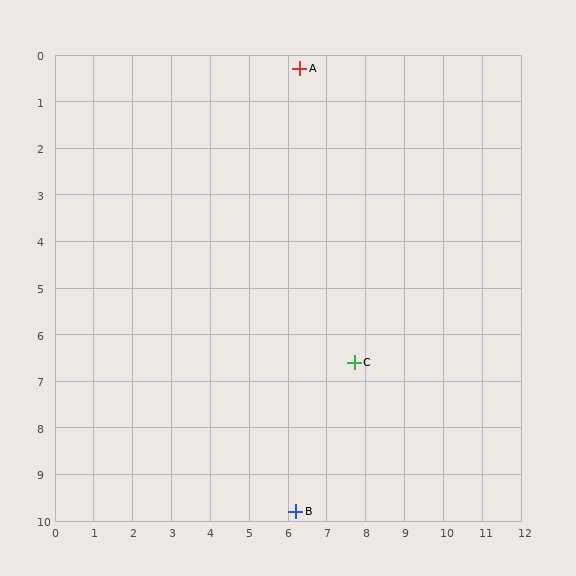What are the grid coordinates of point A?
Point A is at approximately (6.3, 0.3).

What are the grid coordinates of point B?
Point B is at approximately (6.2, 9.8).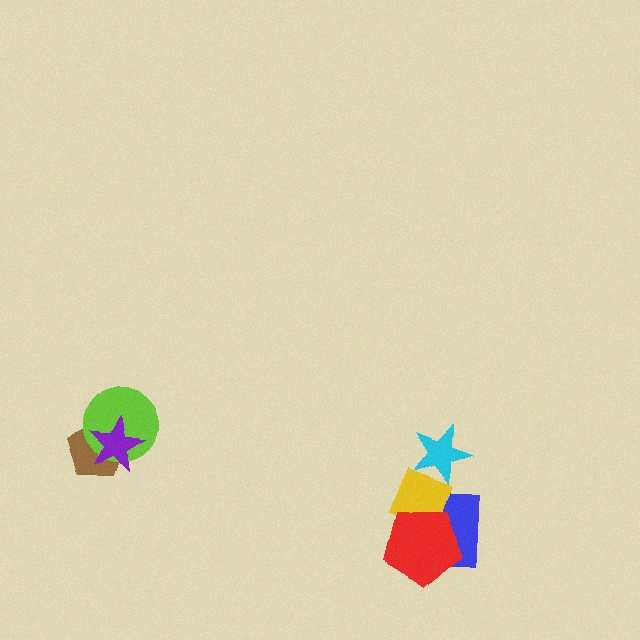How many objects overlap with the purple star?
2 objects overlap with the purple star.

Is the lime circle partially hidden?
Yes, it is partially covered by another shape.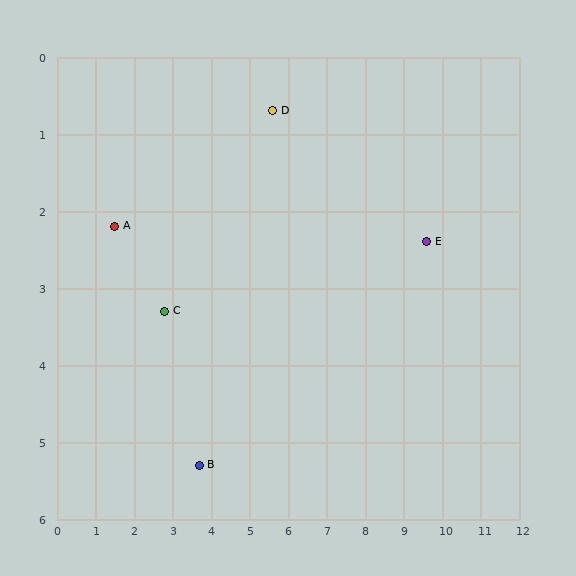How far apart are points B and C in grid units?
Points B and C are about 2.2 grid units apart.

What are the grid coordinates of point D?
Point D is at approximately (5.6, 0.7).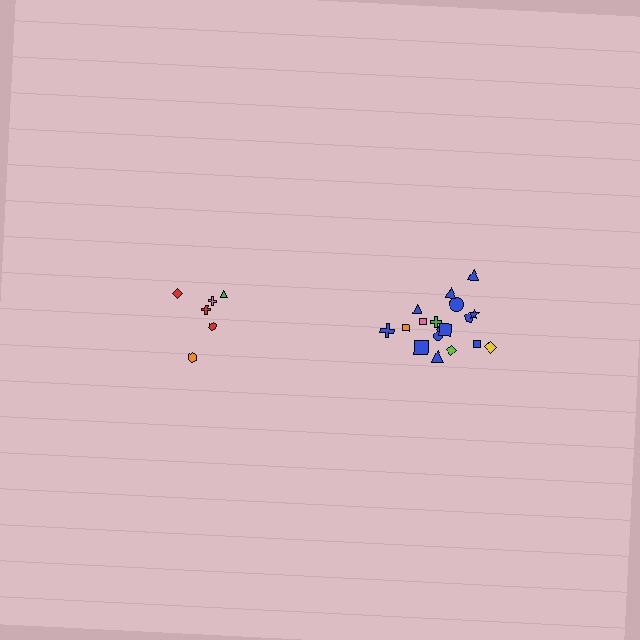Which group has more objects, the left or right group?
The right group.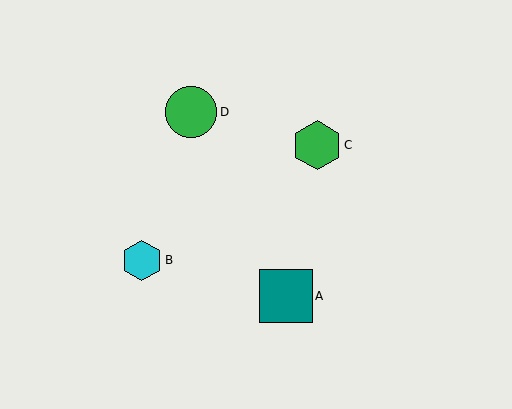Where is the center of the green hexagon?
The center of the green hexagon is at (317, 145).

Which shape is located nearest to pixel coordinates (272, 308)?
The teal square (labeled A) at (286, 296) is nearest to that location.